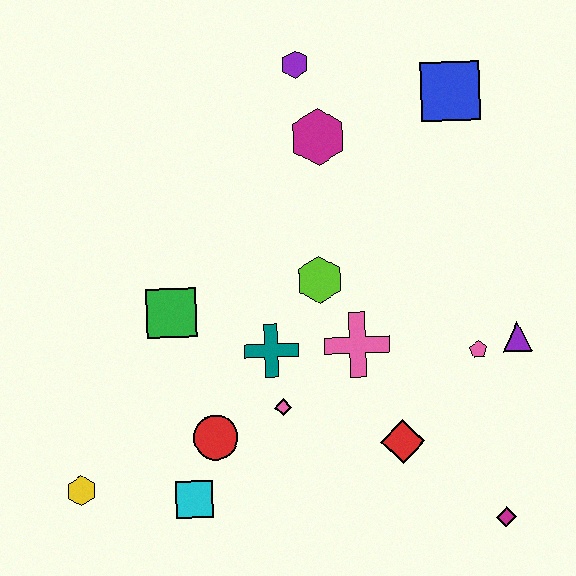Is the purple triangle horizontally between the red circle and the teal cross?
No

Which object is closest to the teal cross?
The pink diamond is closest to the teal cross.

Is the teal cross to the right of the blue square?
No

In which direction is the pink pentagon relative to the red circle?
The pink pentagon is to the right of the red circle.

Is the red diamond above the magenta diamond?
Yes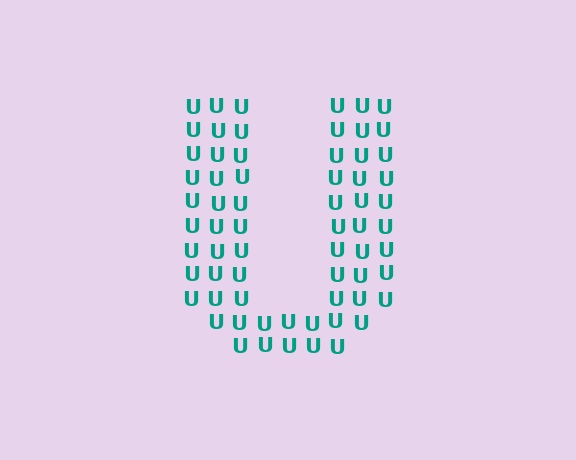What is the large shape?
The large shape is the letter U.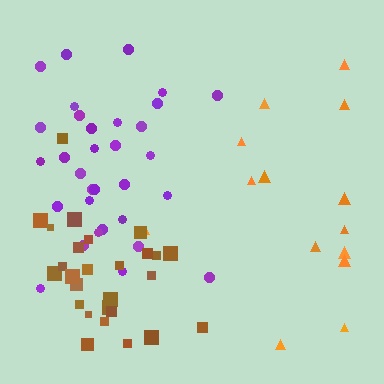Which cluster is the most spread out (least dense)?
Orange.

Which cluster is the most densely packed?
Brown.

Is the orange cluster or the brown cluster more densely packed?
Brown.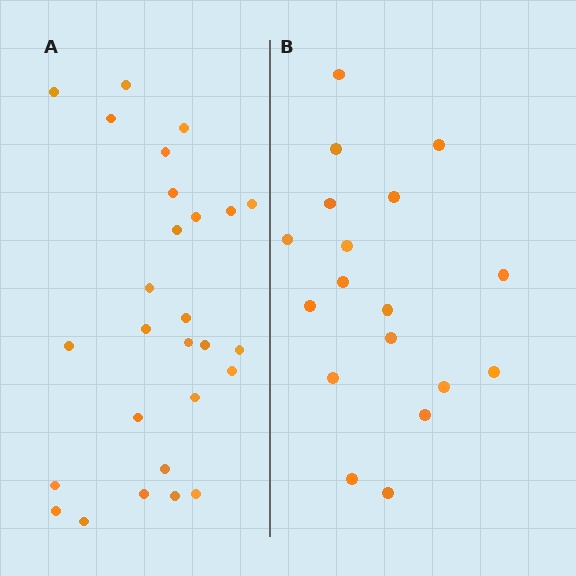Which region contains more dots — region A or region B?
Region A (the left region) has more dots.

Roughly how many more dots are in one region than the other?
Region A has roughly 8 or so more dots than region B.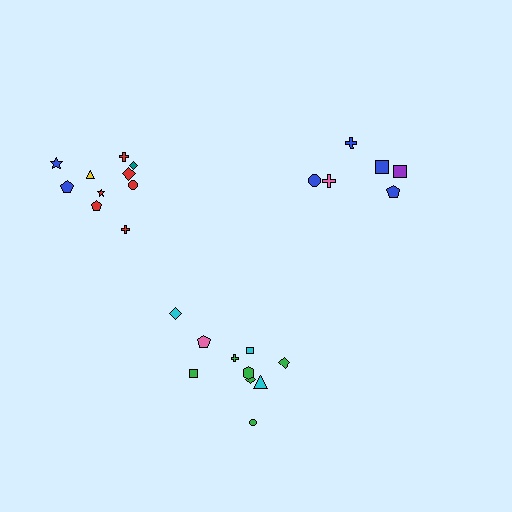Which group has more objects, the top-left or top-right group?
The top-left group.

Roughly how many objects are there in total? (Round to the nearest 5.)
Roughly 25 objects in total.